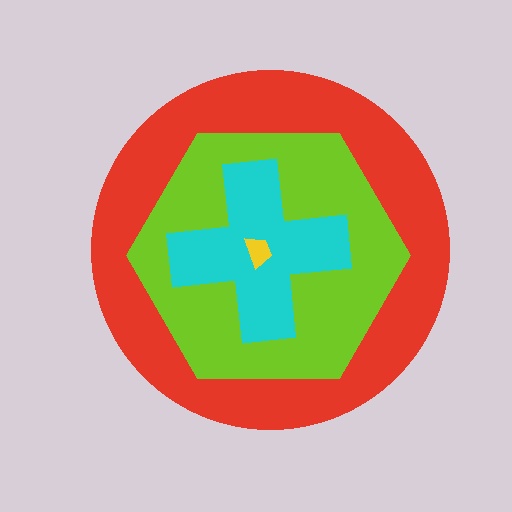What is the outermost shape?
The red circle.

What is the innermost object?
The yellow trapezoid.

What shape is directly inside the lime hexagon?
The cyan cross.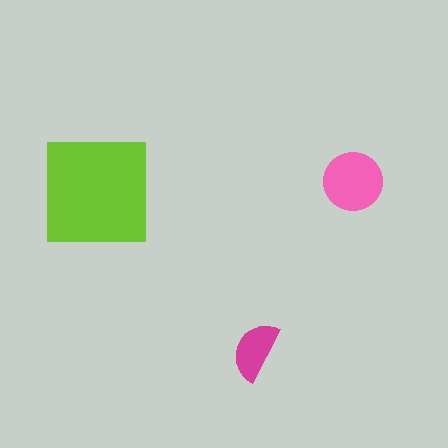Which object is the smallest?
The magenta semicircle.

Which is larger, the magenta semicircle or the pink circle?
The pink circle.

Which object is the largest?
The lime square.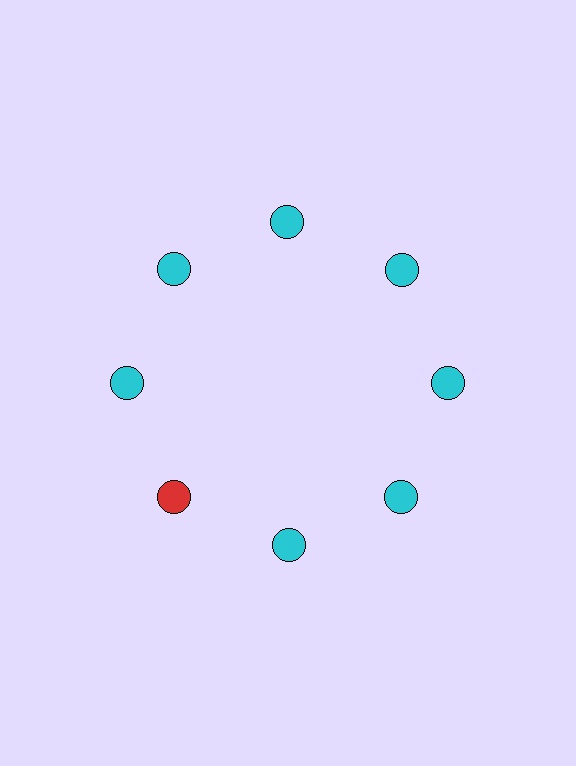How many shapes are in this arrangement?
There are 8 shapes arranged in a ring pattern.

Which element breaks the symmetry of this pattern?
The red circle at roughly the 8 o'clock position breaks the symmetry. All other shapes are cyan circles.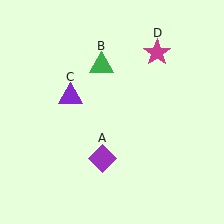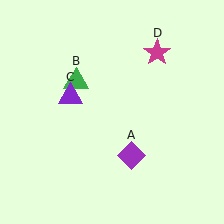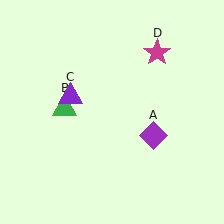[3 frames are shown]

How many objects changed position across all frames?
2 objects changed position: purple diamond (object A), green triangle (object B).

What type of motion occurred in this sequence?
The purple diamond (object A), green triangle (object B) rotated counterclockwise around the center of the scene.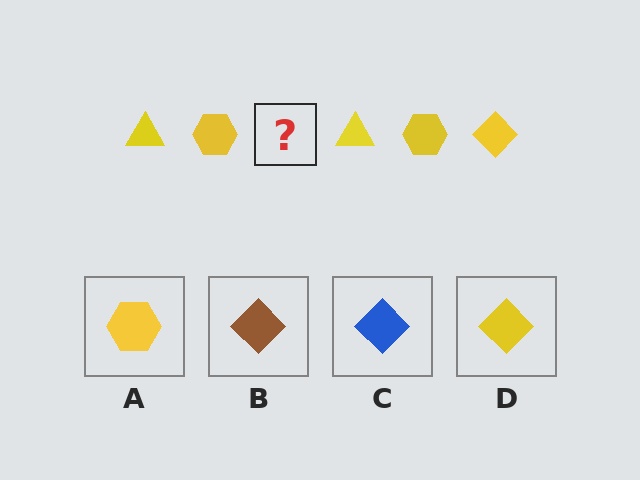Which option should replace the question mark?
Option D.